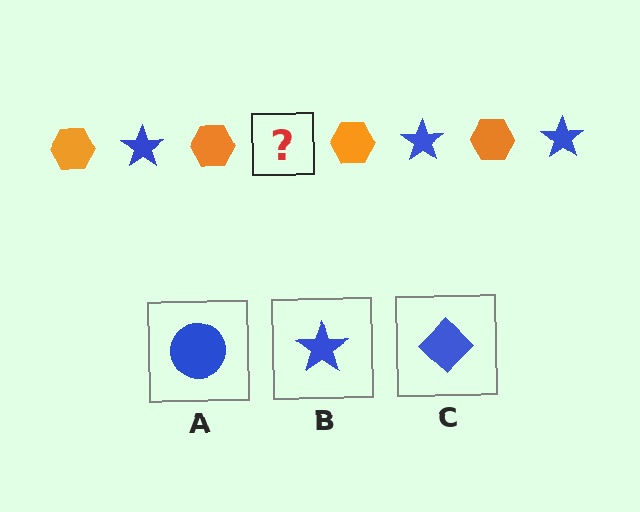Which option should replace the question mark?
Option B.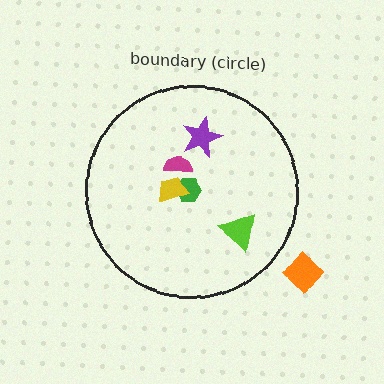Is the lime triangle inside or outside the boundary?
Inside.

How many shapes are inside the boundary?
5 inside, 1 outside.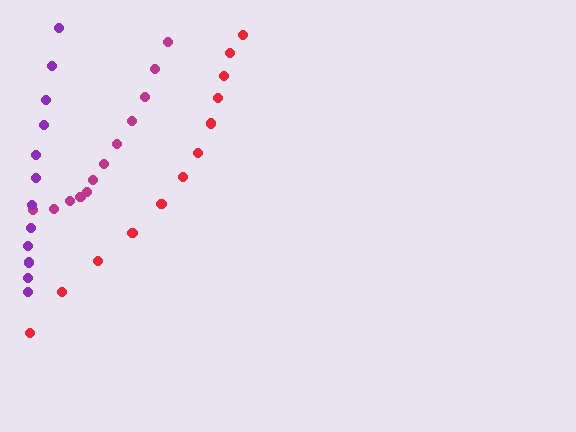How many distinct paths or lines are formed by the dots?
There are 3 distinct paths.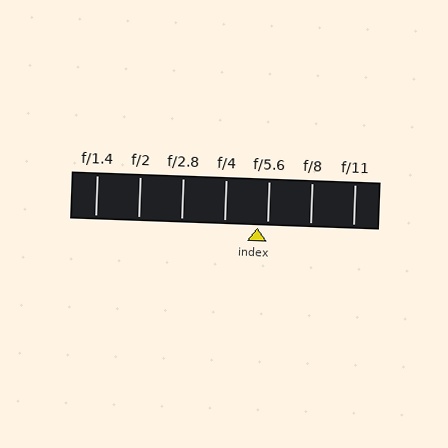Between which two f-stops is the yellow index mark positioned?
The index mark is between f/4 and f/5.6.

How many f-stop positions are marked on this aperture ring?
There are 7 f-stop positions marked.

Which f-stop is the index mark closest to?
The index mark is closest to f/5.6.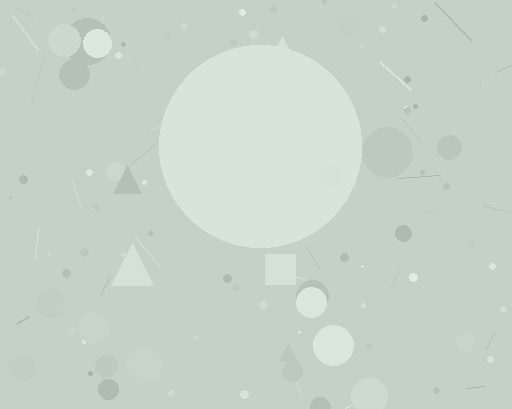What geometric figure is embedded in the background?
A circle is embedded in the background.